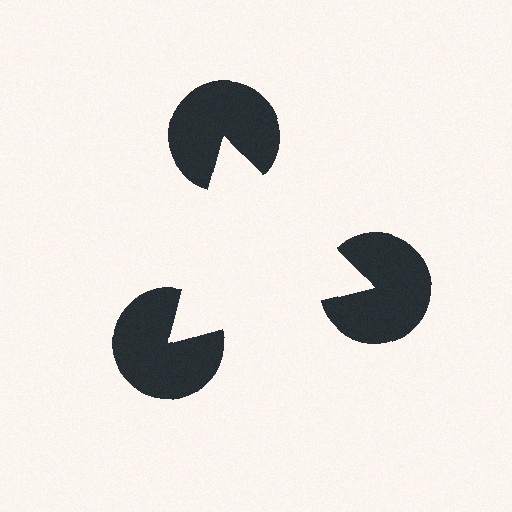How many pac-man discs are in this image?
There are 3 — one at each vertex of the illusory triangle.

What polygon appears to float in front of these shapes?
An illusory triangle — its edges are inferred from the aligned wedge cuts in the pac-man discs, not physically drawn.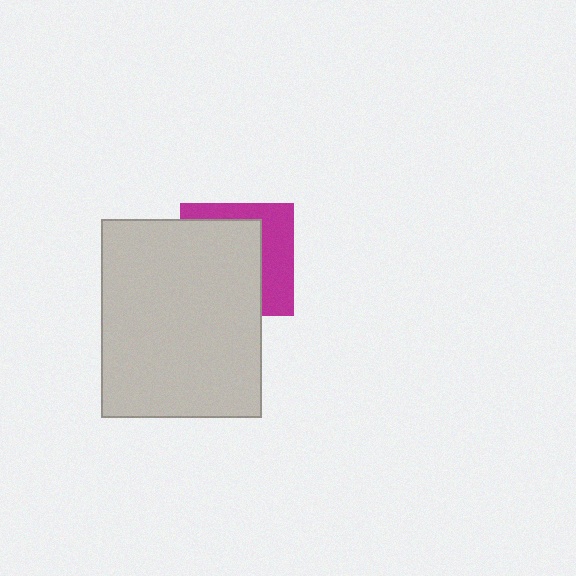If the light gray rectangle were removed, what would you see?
You would see the complete magenta square.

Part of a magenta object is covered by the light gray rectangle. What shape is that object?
It is a square.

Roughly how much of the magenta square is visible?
A small part of it is visible (roughly 38%).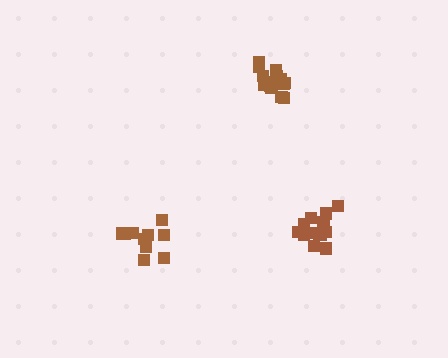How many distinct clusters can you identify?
There are 3 distinct clusters.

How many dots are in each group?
Group 1: 10 dots, Group 2: 15 dots, Group 3: 13 dots (38 total).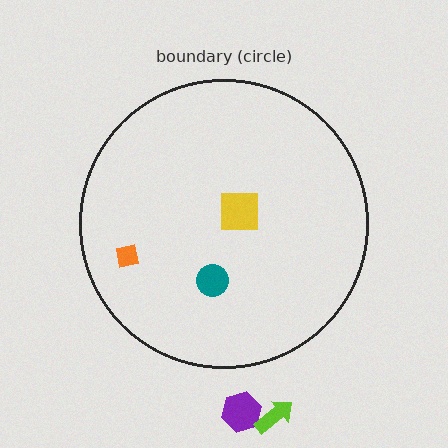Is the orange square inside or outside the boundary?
Inside.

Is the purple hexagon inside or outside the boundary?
Outside.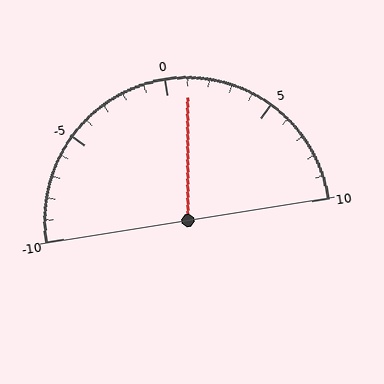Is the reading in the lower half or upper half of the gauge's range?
The reading is in the upper half of the range (-10 to 10).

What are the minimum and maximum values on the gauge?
The gauge ranges from -10 to 10.